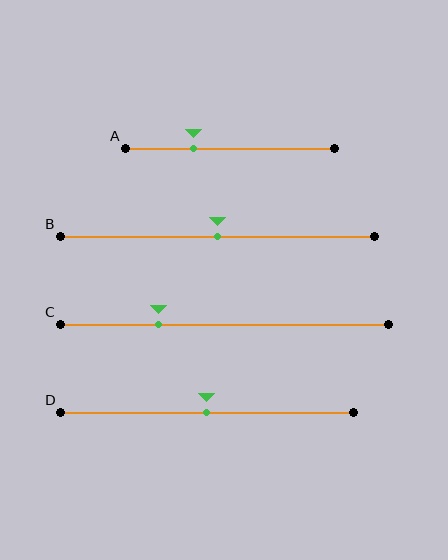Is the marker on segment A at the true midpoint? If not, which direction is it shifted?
No, the marker on segment A is shifted to the left by about 17% of the segment length.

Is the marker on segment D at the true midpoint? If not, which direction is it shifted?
Yes, the marker on segment D is at the true midpoint.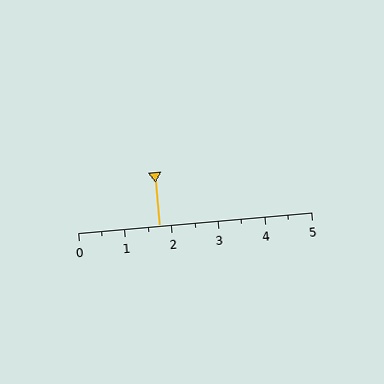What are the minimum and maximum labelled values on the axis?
The axis runs from 0 to 5.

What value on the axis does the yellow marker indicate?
The marker indicates approximately 1.8.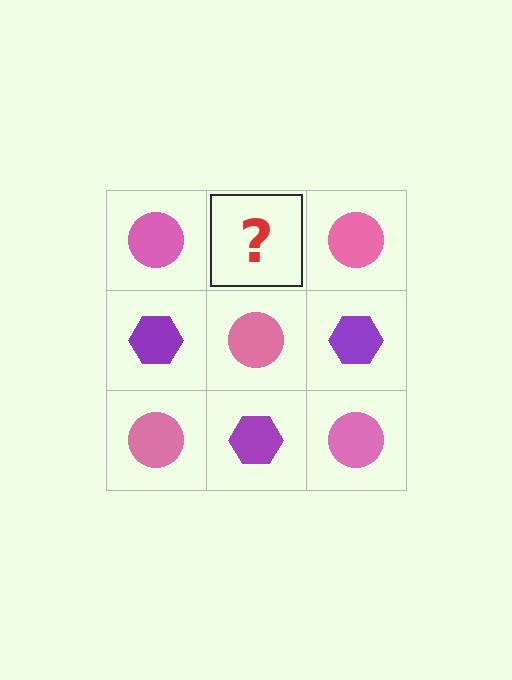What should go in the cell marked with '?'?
The missing cell should contain a purple hexagon.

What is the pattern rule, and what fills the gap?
The rule is that it alternates pink circle and purple hexagon in a checkerboard pattern. The gap should be filled with a purple hexagon.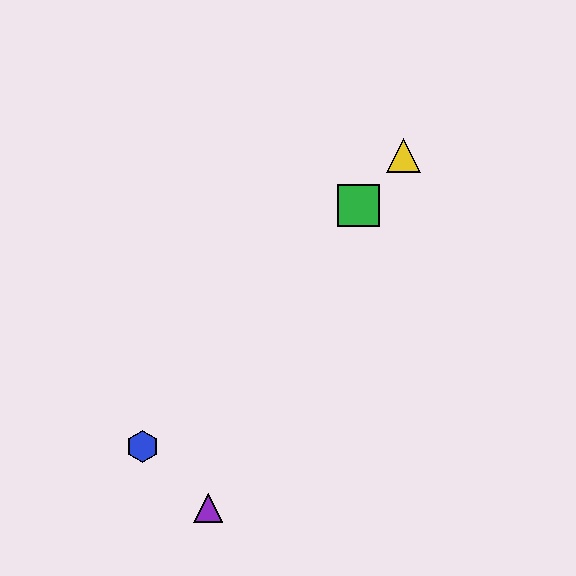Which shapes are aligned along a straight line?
The red triangle, the blue hexagon, the green square, the yellow triangle are aligned along a straight line.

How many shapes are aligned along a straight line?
4 shapes (the red triangle, the blue hexagon, the green square, the yellow triangle) are aligned along a straight line.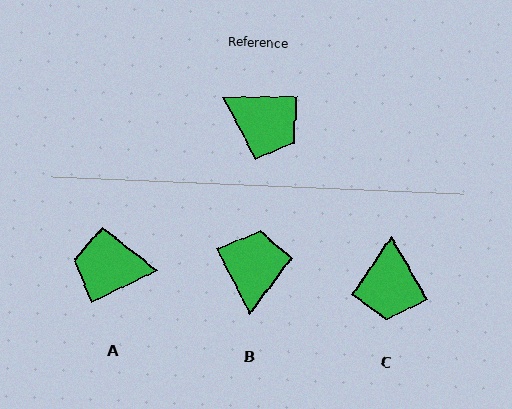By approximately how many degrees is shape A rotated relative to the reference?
Approximately 155 degrees clockwise.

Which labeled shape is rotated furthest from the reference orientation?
A, about 155 degrees away.